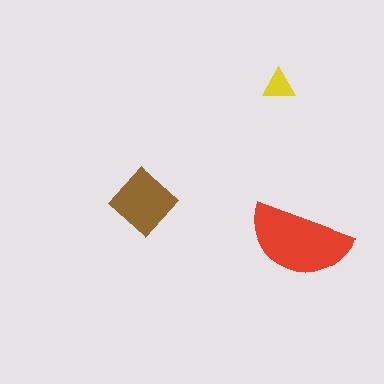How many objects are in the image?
There are 3 objects in the image.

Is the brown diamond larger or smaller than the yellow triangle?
Larger.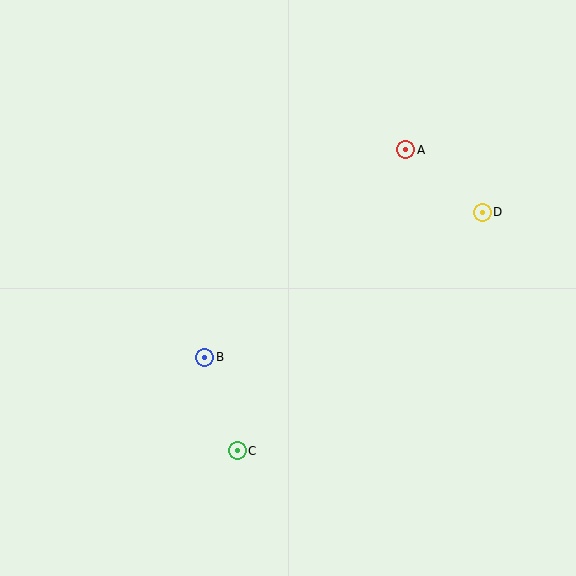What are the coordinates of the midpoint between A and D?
The midpoint between A and D is at (444, 181).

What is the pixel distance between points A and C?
The distance between A and C is 345 pixels.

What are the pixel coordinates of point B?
Point B is at (205, 357).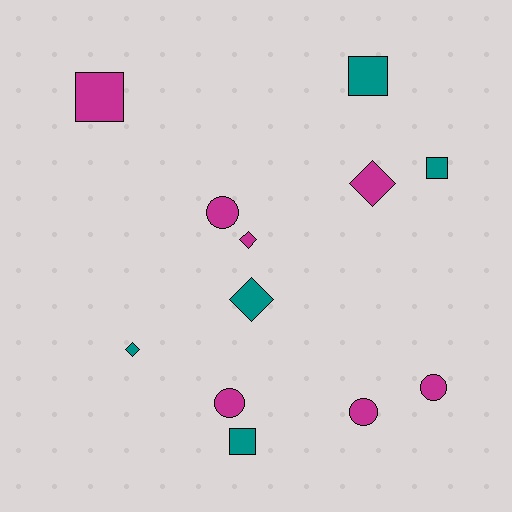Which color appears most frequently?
Magenta, with 7 objects.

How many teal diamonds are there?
There are 2 teal diamonds.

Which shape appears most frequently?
Circle, with 4 objects.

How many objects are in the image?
There are 12 objects.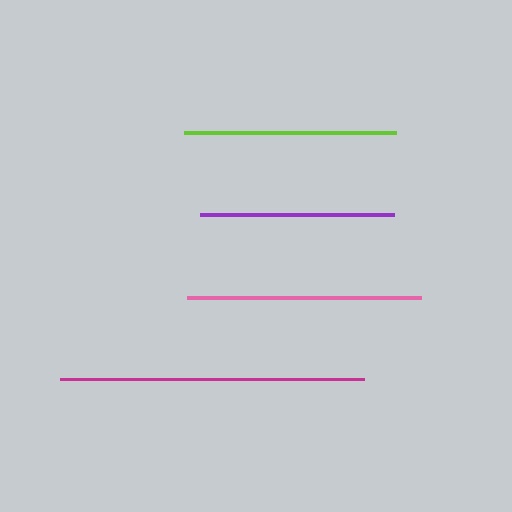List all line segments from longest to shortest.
From longest to shortest: magenta, pink, lime, purple.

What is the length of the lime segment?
The lime segment is approximately 213 pixels long.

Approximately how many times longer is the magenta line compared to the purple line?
The magenta line is approximately 1.6 times the length of the purple line.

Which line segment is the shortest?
The purple line is the shortest at approximately 194 pixels.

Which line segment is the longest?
The magenta line is the longest at approximately 304 pixels.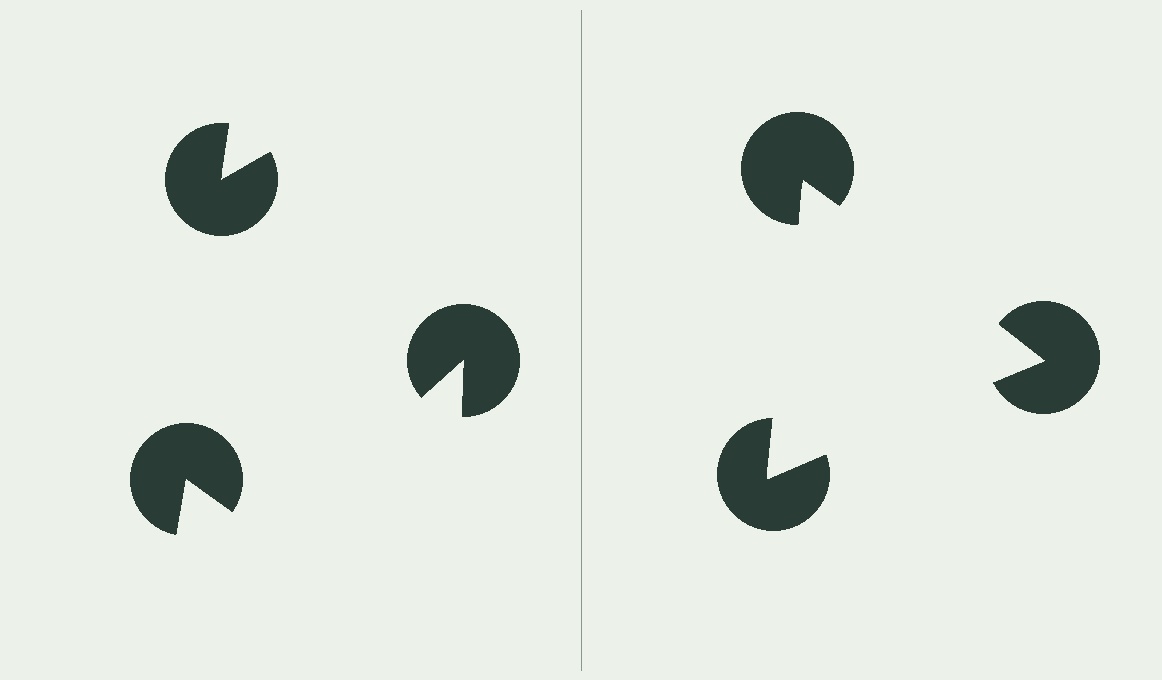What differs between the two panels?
The pac-man discs are positioned identically on both sides; only the wedge orientations differ. On the right they align to a triangle; on the left they are misaligned.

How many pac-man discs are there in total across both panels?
6 — 3 on each side.